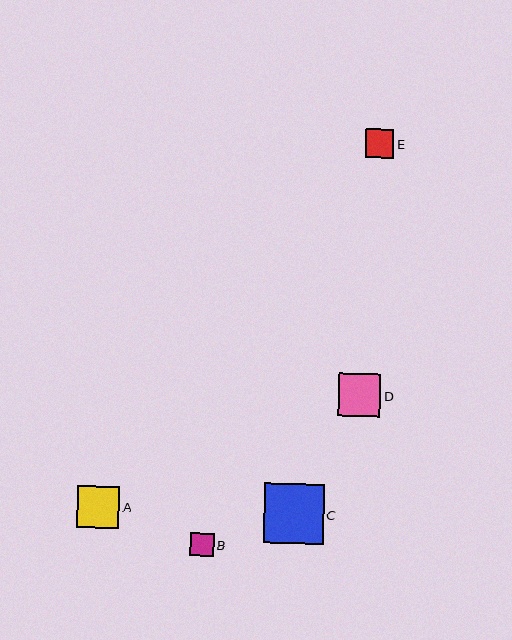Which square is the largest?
Square C is the largest with a size of approximately 60 pixels.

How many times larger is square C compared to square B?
Square C is approximately 2.5 times the size of square B.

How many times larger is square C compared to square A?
Square C is approximately 1.4 times the size of square A.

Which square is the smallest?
Square B is the smallest with a size of approximately 24 pixels.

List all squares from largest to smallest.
From largest to smallest: C, D, A, E, B.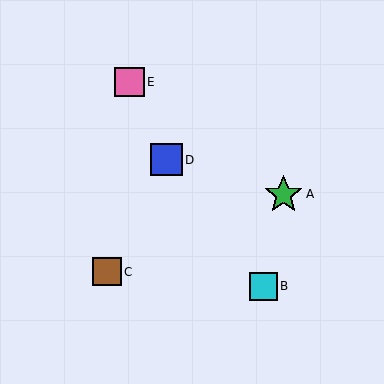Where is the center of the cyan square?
The center of the cyan square is at (263, 286).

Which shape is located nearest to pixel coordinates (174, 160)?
The blue square (labeled D) at (166, 160) is nearest to that location.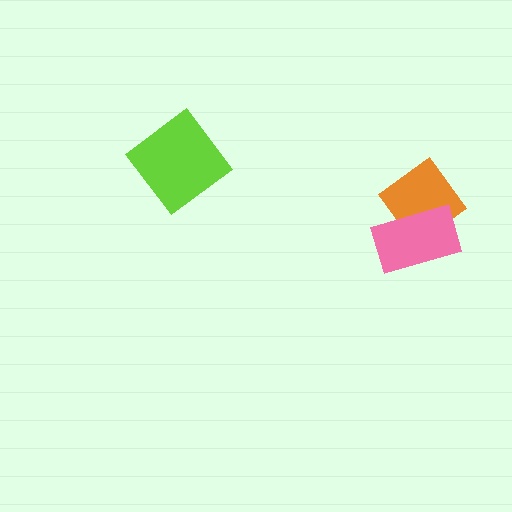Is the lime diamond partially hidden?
No, no other shape covers it.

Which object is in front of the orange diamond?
The pink rectangle is in front of the orange diamond.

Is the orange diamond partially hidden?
Yes, it is partially covered by another shape.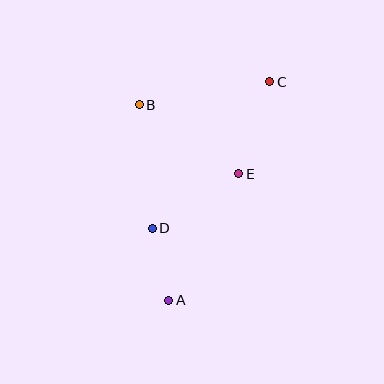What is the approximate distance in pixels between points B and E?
The distance between B and E is approximately 121 pixels.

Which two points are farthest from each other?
Points A and C are farthest from each other.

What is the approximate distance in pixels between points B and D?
The distance between B and D is approximately 124 pixels.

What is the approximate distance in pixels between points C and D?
The distance between C and D is approximately 187 pixels.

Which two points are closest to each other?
Points A and D are closest to each other.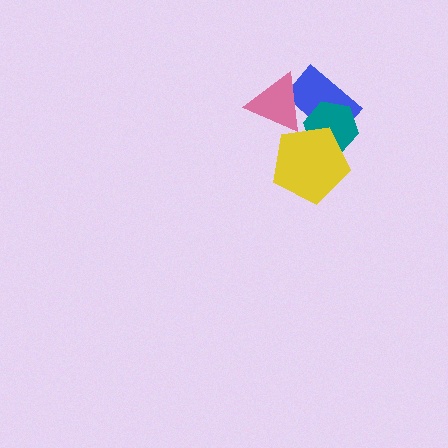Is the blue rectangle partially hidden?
Yes, it is partially covered by another shape.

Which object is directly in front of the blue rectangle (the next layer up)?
The pink triangle is directly in front of the blue rectangle.